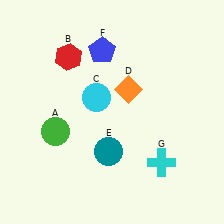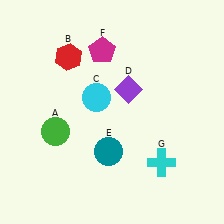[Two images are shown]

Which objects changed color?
D changed from orange to purple. F changed from blue to magenta.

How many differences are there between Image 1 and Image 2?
There are 2 differences between the two images.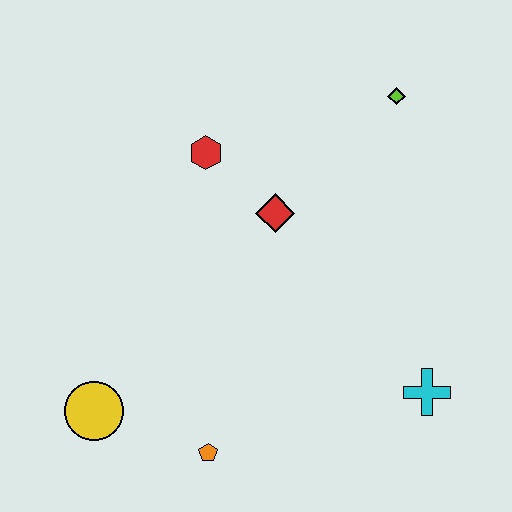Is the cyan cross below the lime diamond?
Yes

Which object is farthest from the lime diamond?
The yellow circle is farthest from the lime diamond.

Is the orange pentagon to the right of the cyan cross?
No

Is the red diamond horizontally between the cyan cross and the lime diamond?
No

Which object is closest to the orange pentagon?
The yellow circle is closest to the orange pentagon.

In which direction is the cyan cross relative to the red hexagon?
The cyan cross is below the red hexagon.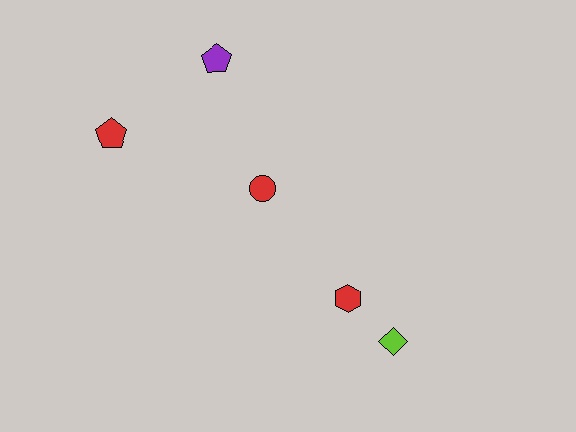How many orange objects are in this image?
There are no orange objects.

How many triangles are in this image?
There are no triangles.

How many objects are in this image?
There are 5 objects.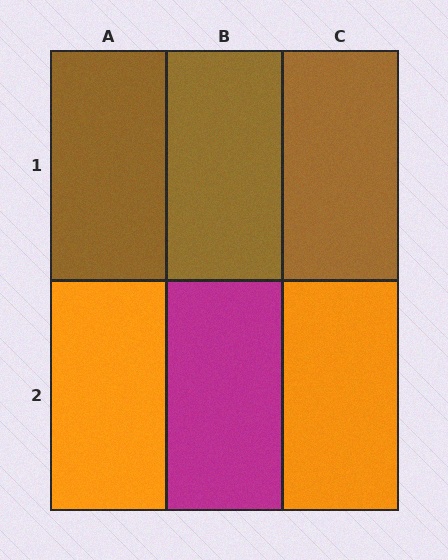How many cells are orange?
2 cells are orange.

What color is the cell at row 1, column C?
Brown.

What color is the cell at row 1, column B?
Brown.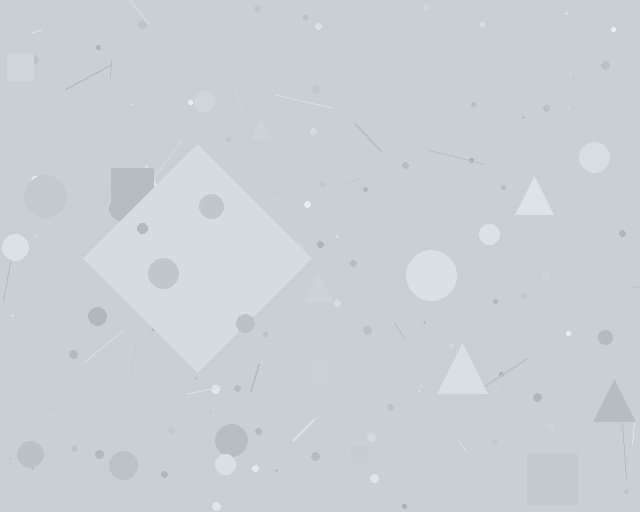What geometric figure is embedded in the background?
A diamond is embedded in the background.